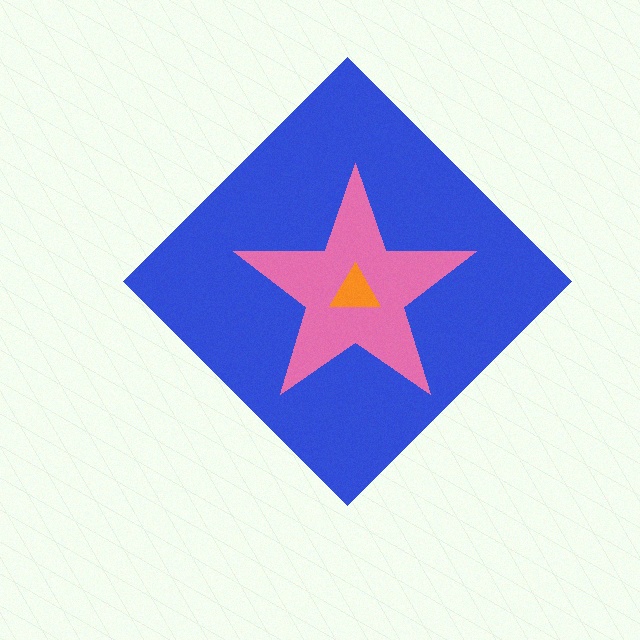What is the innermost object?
The orange triangle.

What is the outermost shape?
The blue diamond.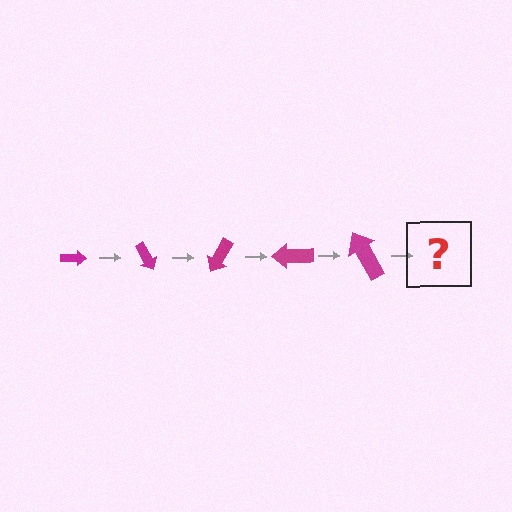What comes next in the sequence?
The next element should be an arrow, larger than the previous one and rotated 300 degrees from the start.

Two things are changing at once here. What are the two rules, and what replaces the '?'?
The two rules are that the arrow grows larger each step and it rotates 60 degrees each step. The '?' should be an arrow, larger than the previous one and rotated 300 degrees from the start.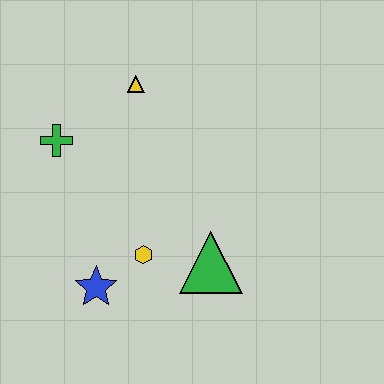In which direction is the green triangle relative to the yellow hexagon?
The green triangle is to the right of the yellow hexagon.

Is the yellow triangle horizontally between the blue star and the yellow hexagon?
Yes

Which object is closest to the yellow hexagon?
The blue star is closest to the yellow hexagon.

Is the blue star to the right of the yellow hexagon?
No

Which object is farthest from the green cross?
The green triangle is farthest from the green cross.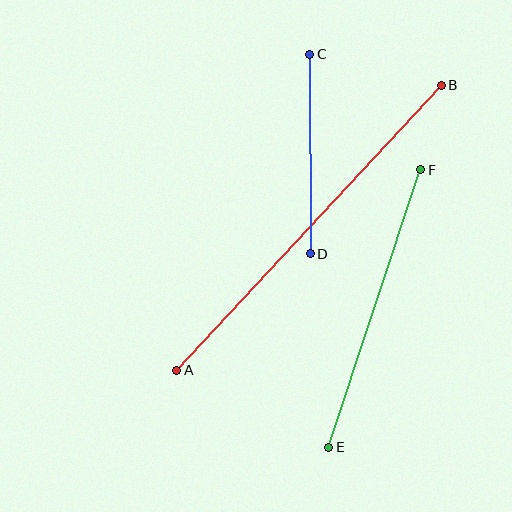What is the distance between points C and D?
The distance is approximately 200 pixels.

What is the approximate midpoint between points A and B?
The midpoint is at approximately (309, 228) pixels.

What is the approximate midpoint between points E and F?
The midpoint is at approximately (375, 309) pixels.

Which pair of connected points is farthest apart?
Points A and B are farthest apart.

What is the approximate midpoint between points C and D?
The midpoint is at approximately (310, 154) pixels.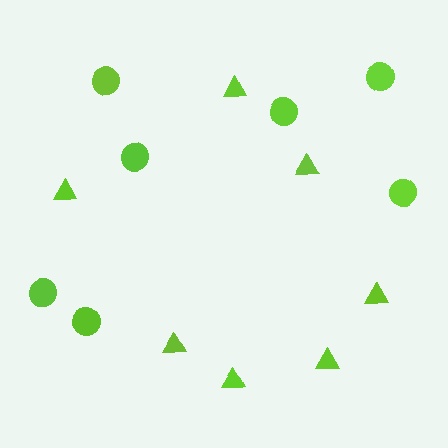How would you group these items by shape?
There are 2 groups: one group of triangles (7) and one group of circles (7).